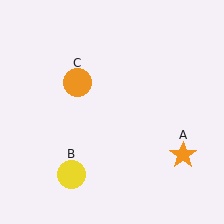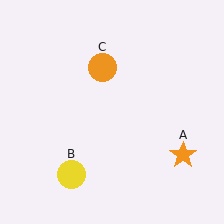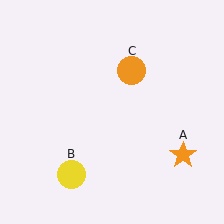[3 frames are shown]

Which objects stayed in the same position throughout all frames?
Orange star (object A) and yellow circle (object B) remained stationary.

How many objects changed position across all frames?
1 object changed position: orange circle (object C).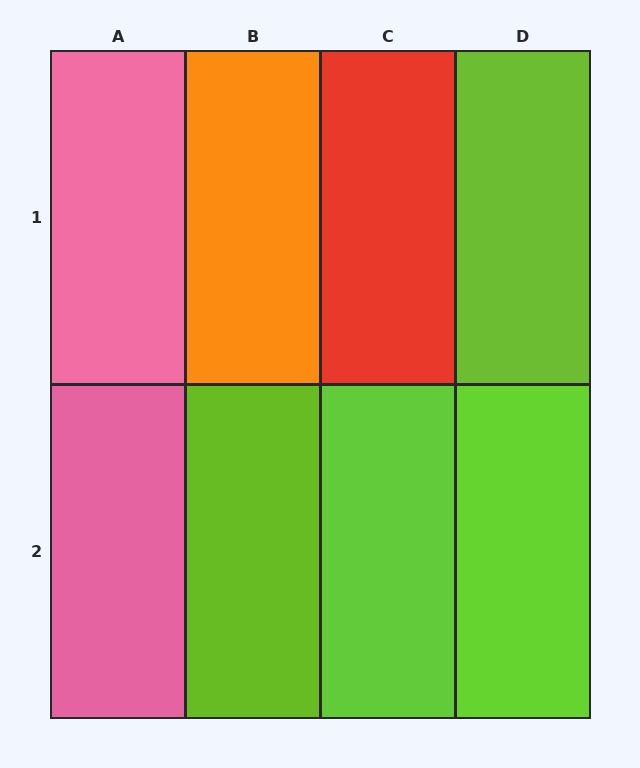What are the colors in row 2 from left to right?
Pink, lime, lime, lime.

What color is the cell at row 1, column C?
Red.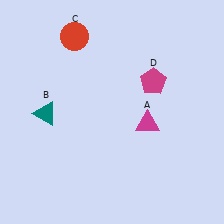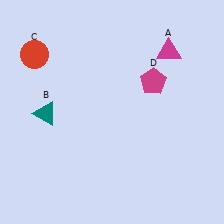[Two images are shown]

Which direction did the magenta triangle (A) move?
The magenta triangle (A) moved up.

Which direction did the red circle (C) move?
The red circle (C) moved left.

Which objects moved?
The objects that moved are: the magenta triangle (A), the red circle (C).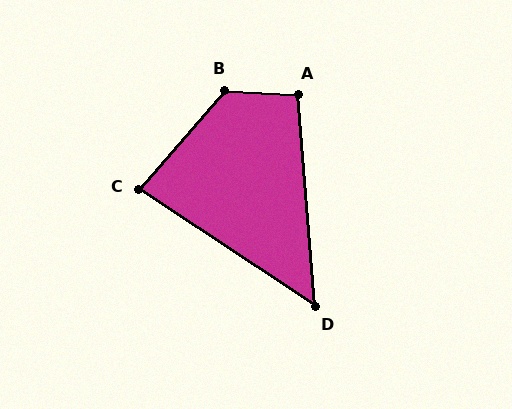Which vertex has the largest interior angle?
B, at approximately 128 degrees.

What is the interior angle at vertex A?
Approximately 97 degrees (obtuse).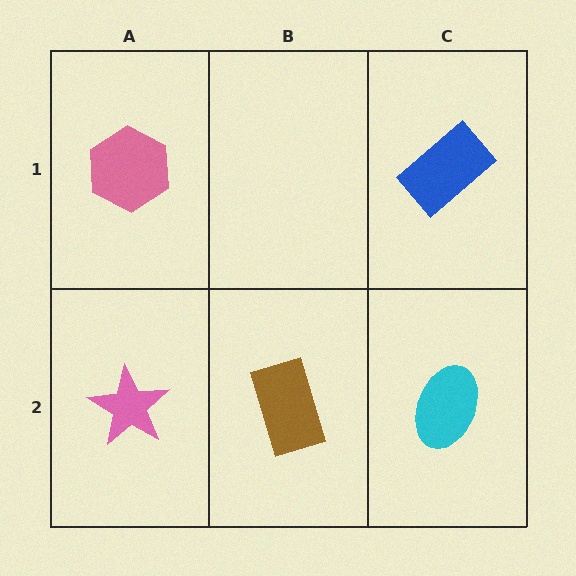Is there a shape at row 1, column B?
No, that cell is empty.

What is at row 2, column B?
A brown rectangle.